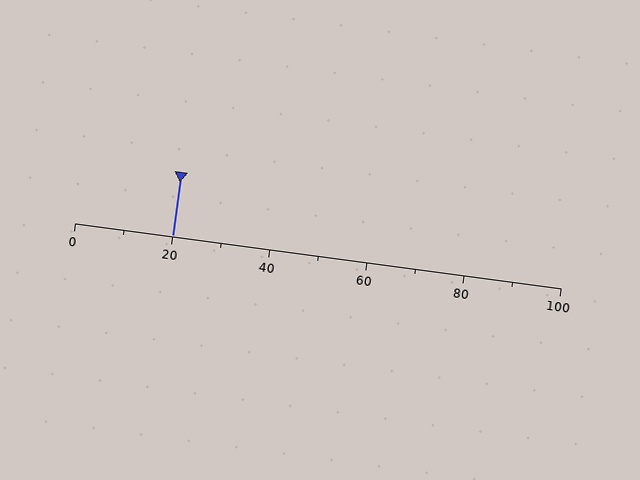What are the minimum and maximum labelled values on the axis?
The axis runs from 0 to 100.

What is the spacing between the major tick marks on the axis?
The major ticks are spaced 20 apart.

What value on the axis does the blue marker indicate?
The marker indicates approximately 20.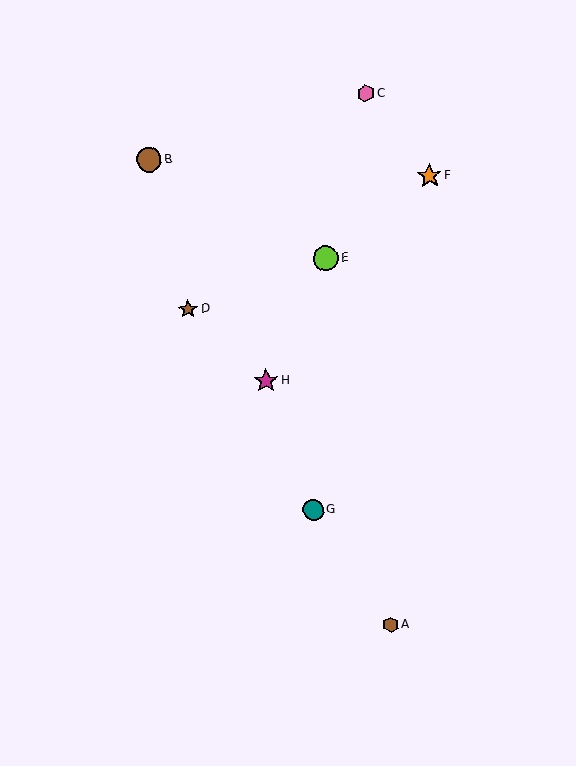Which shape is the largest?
The lime circle (labeled E) is the largest.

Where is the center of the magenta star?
The center of the magenta star is at (266, 381).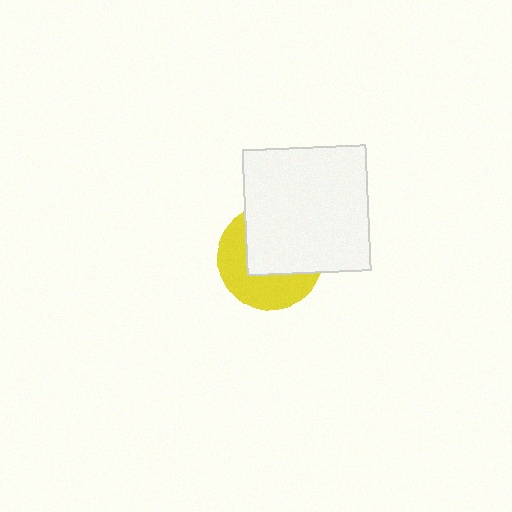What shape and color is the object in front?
The object in front is a white rectangle.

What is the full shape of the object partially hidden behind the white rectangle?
The partially hidden object is a yellow circle.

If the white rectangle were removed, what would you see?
You would see the complete yellow circle.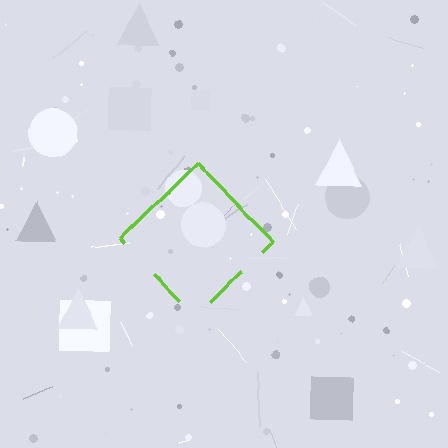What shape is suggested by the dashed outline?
The dashed outline suggests a diamond.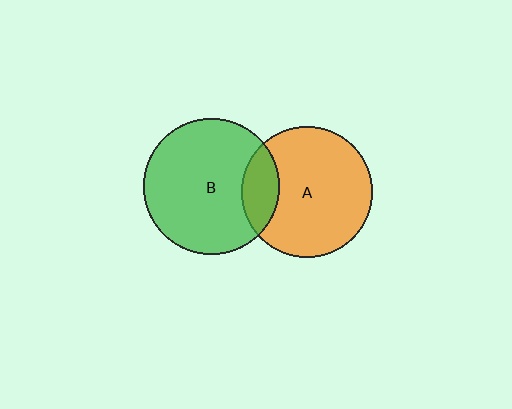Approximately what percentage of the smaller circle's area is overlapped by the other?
Approximately 20%.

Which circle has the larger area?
Circle B (green).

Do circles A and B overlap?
Yes.